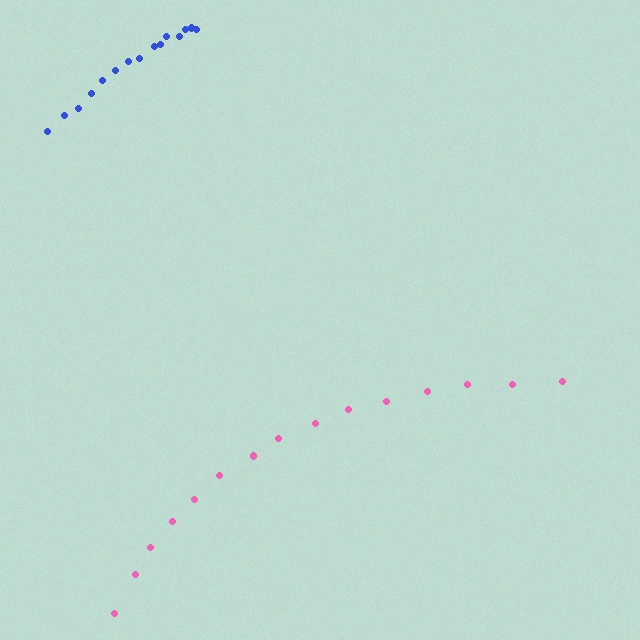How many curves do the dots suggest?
There are 2 distinct paths.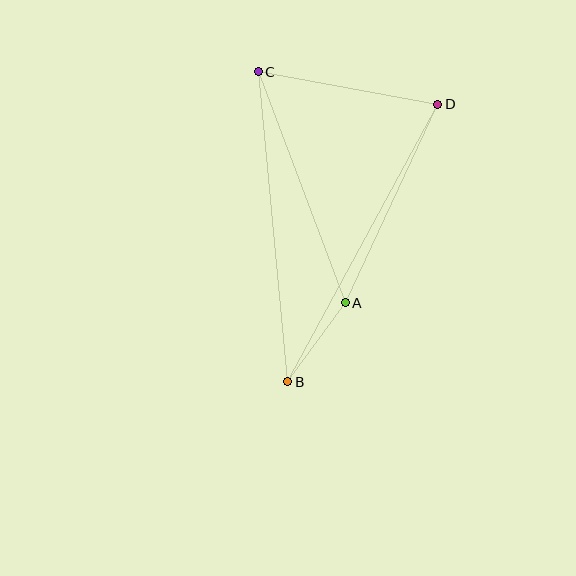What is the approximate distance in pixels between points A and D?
The distance between A and D is approximately 219 pixels.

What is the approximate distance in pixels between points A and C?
The distance between A and C is approximately 247 pixels.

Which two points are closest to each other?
Points A and B are closest to each other.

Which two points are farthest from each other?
Points B and D are farthest from each other.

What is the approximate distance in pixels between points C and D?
The distance between C and D is approximately 182 pixels.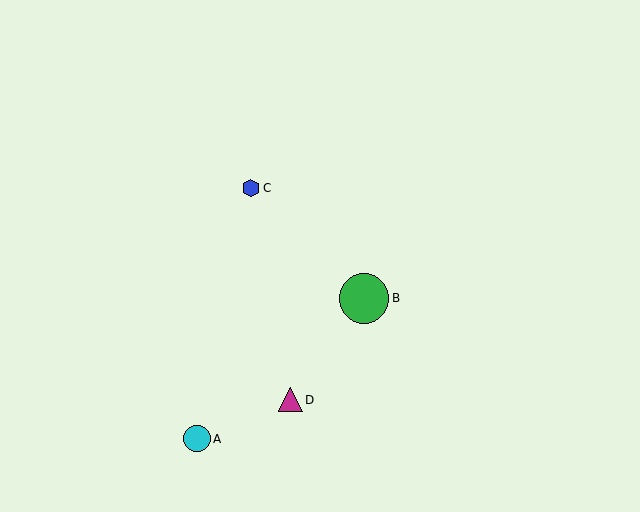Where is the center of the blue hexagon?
The center of the blue hexagon is at (251, 188).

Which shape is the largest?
The green circle (labeled B) is the largest.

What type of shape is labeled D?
Shape D is a magenta triangle.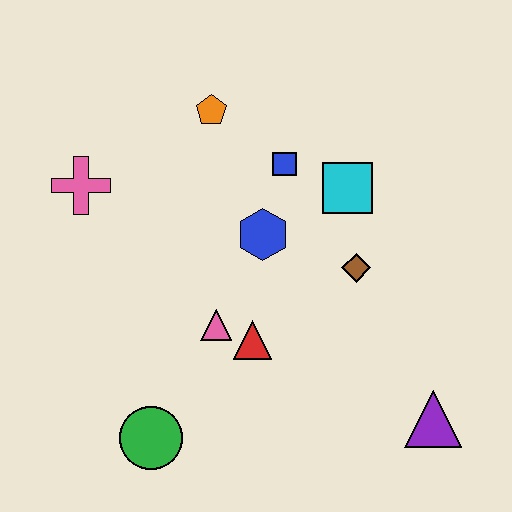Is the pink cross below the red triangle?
No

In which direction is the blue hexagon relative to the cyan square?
The blue hexagon is to the left of the cyan square.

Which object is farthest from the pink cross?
The purple triangle is farthest from the pink cross.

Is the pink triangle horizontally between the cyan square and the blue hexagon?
No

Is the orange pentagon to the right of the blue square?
No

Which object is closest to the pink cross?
The orange pentagon is closest to the pink cross.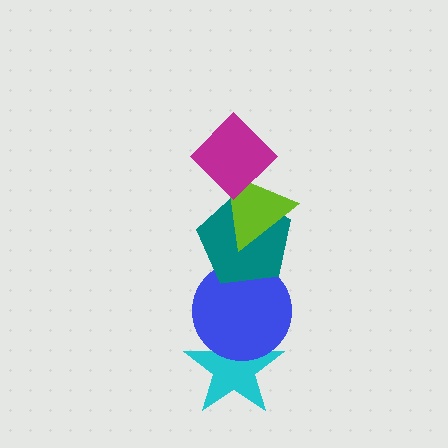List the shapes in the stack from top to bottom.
From top to bottom: the magenta diamond, the lime triangle, the teal pentagon, the blue circle, the cyan star.